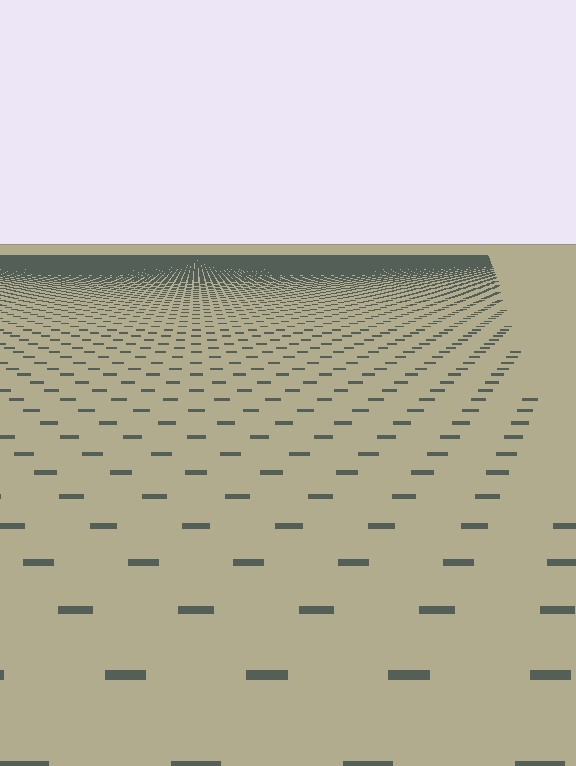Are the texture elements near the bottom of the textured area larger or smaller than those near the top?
Larger. Near the bottom, elements are closer to the viewer and appear at a bigger on-screen size.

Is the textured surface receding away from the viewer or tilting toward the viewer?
The surface is receding away from the viewer. Texture elements get smaller and denser toward the top.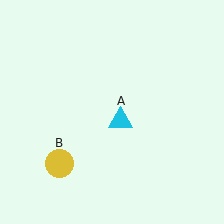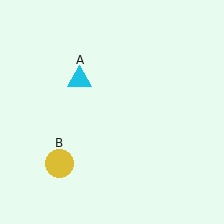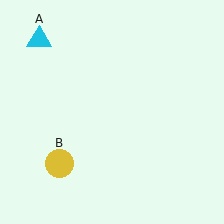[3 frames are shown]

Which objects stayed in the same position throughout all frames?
Yellow circle (object B) remained stationary.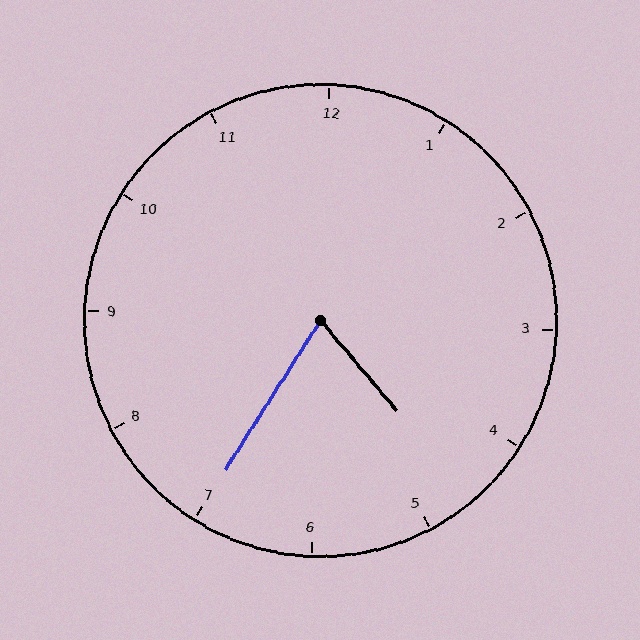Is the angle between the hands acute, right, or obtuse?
It is acute.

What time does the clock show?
4:35.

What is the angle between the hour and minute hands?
Approximately 72 degrees.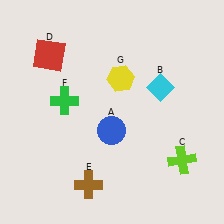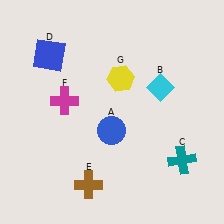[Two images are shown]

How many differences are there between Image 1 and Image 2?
There are 3 differences between the two images.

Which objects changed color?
C changed from lime to teal. D changed from red to blue. F changed from green to magenta.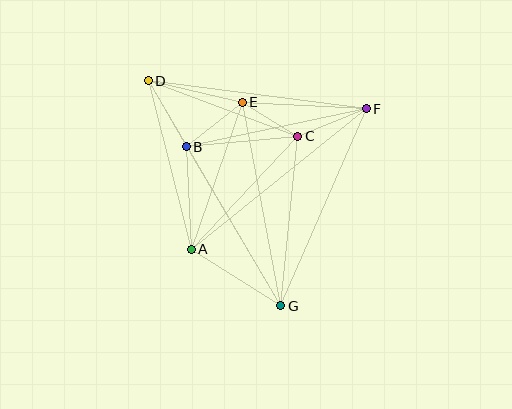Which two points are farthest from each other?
Points D and G are farthest from each other.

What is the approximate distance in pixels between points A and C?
The distance between A and C is approximately 155 pixels.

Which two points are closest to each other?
Points C and E are closest to each other.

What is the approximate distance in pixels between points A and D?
The distance between A and D is approximately 174 pixels.